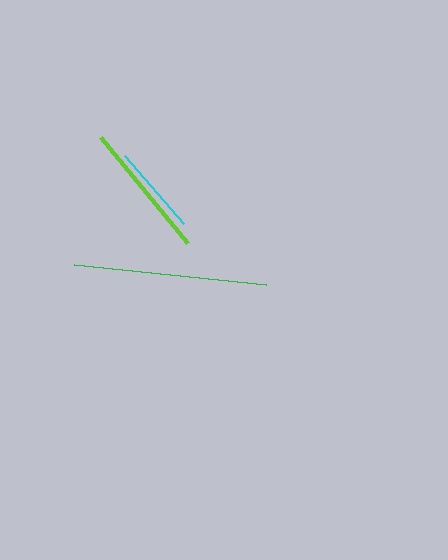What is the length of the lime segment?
The lime segment is approximately 137 pixels long.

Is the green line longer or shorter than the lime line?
The green line is longer than the lime line.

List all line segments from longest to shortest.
From longest to shortest: green, lime, cyan.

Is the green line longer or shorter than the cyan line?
The green line is longer than the cyan line.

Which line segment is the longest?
The green line is the longest at approximately 193 pixels.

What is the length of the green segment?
The green segment is approximately 193 pixels long.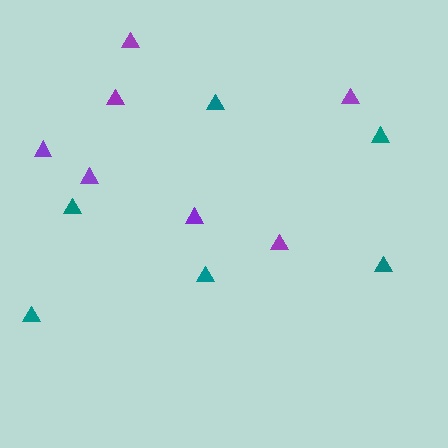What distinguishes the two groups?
There are 2 groups: one group of purple triangles (7) and one group of teal triangles (6).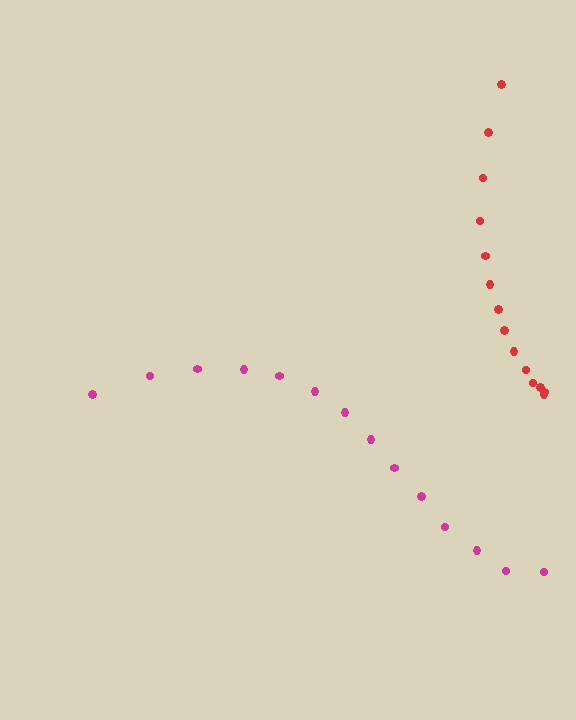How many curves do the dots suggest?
There are 2 distinct paths.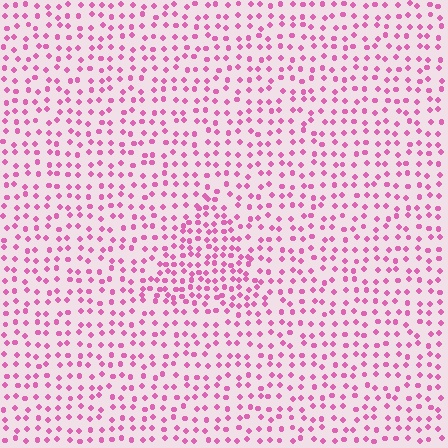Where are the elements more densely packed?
The elements are more densely packed inside the triangle boundary.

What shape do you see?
I see a triangle.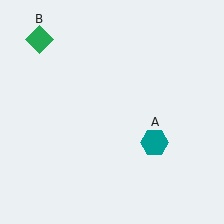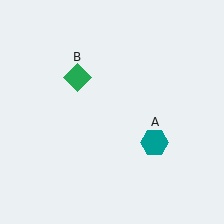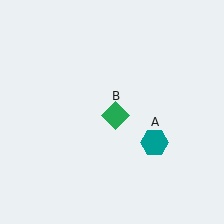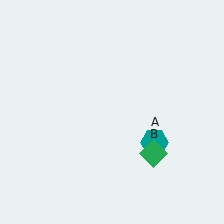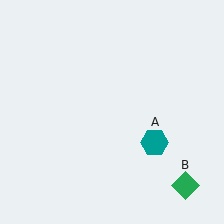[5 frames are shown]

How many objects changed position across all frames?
1 object changed position: green diamond (object B).